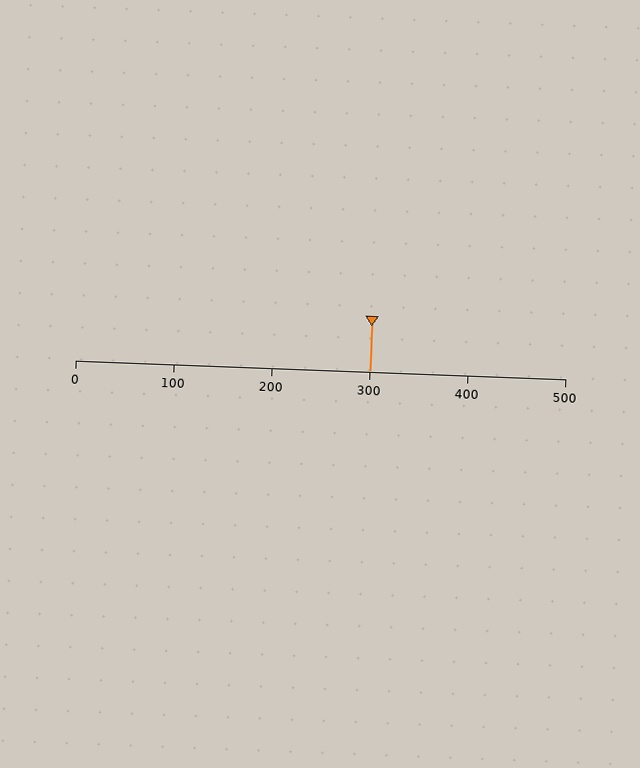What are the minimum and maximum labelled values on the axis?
The axis runs from 0 to 500.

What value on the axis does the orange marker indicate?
The marker indicates approximately 300.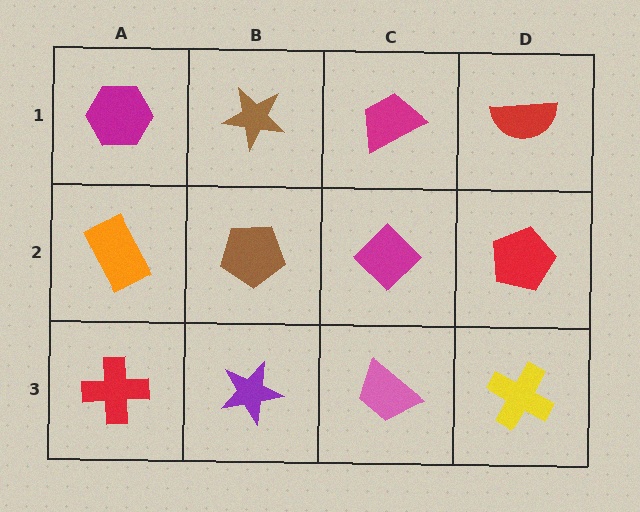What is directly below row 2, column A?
A red cross.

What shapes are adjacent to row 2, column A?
A magenta hexagon (row 1, column A), a red cross (row 3, column A), a brown pentagon (row 2, column B).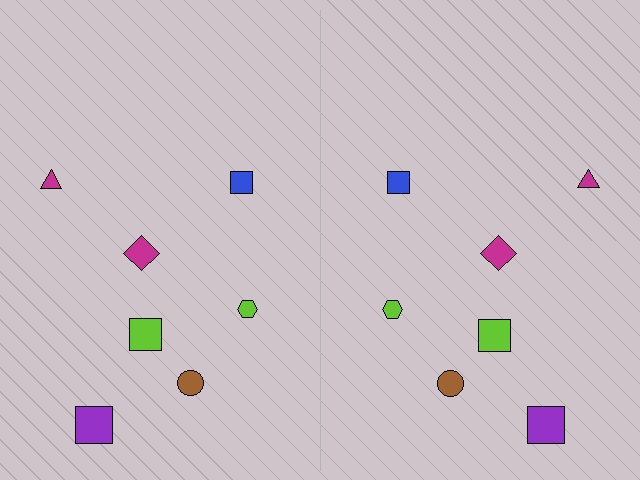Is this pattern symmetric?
Yes, this pattern has bilateral (reflection) symmetry.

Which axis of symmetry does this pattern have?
The pattern has a vertical axis of symmetry running through the center of the image.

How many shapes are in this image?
There are 14 shapes in this image.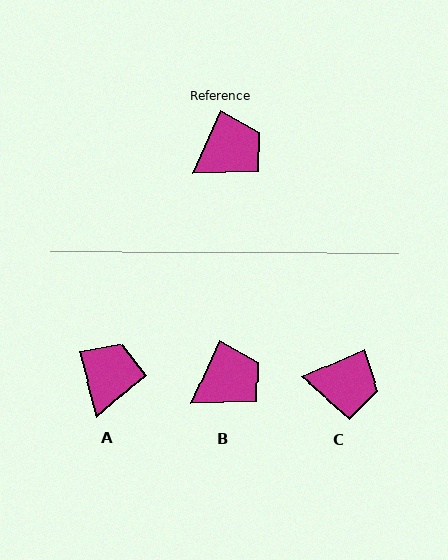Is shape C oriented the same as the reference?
No, it is off by about 42 degrees.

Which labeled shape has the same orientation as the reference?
B.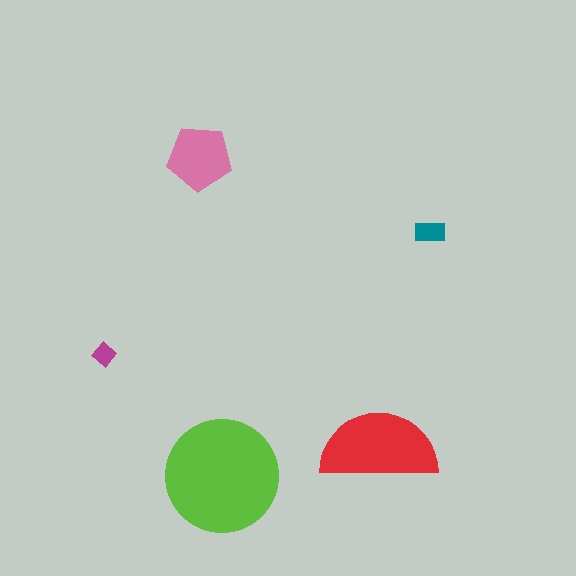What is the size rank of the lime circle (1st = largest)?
1st.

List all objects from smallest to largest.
The magenta diamond, the teal rectangle, the pink pentagon, the red semicircle, the lime circle.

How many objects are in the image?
There are 5 objects in the image.